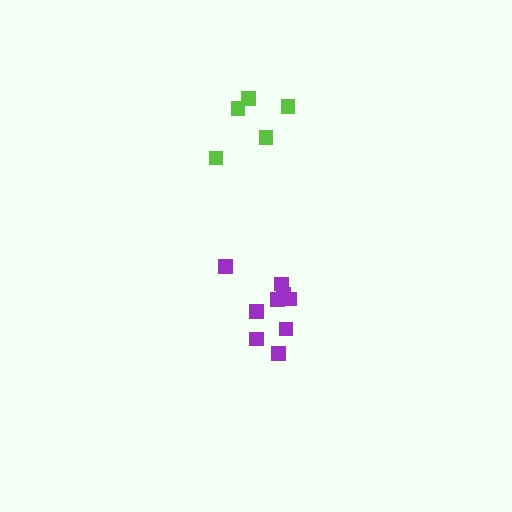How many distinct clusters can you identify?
There are 2 distinct clusters.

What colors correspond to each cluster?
The clusters are colored: lime, purple.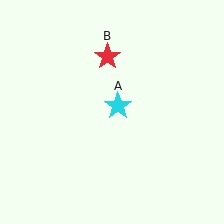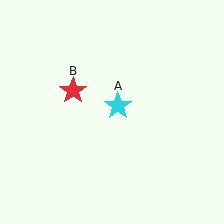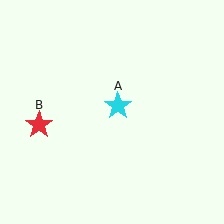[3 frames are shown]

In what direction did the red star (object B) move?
The red star (object B) moved down and to the left.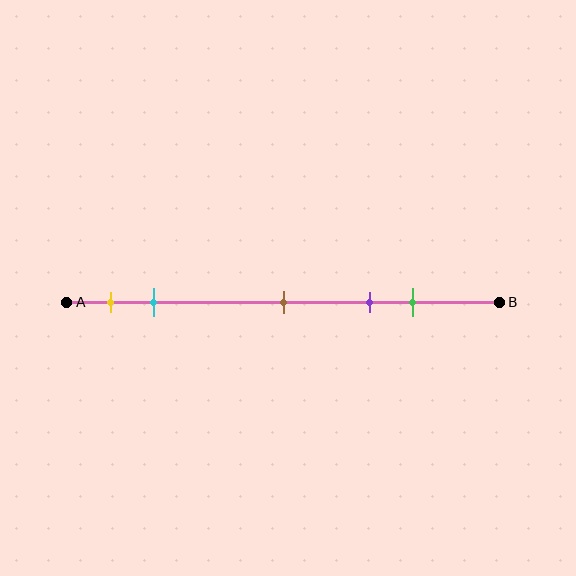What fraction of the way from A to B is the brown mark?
The brown mark is approximately 50% (0.5) of the way from A to B.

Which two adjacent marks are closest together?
The yellow and cyan marks are the closest adjacent pair.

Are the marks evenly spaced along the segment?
No, the marks are not evenly spaced.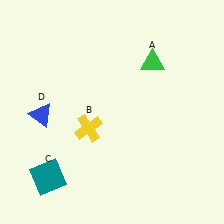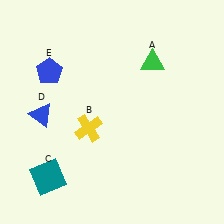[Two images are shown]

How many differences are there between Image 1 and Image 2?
There is 1 difference between the two images.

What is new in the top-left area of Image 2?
A blue pentagon (E) was added in the top-left area of Image 2.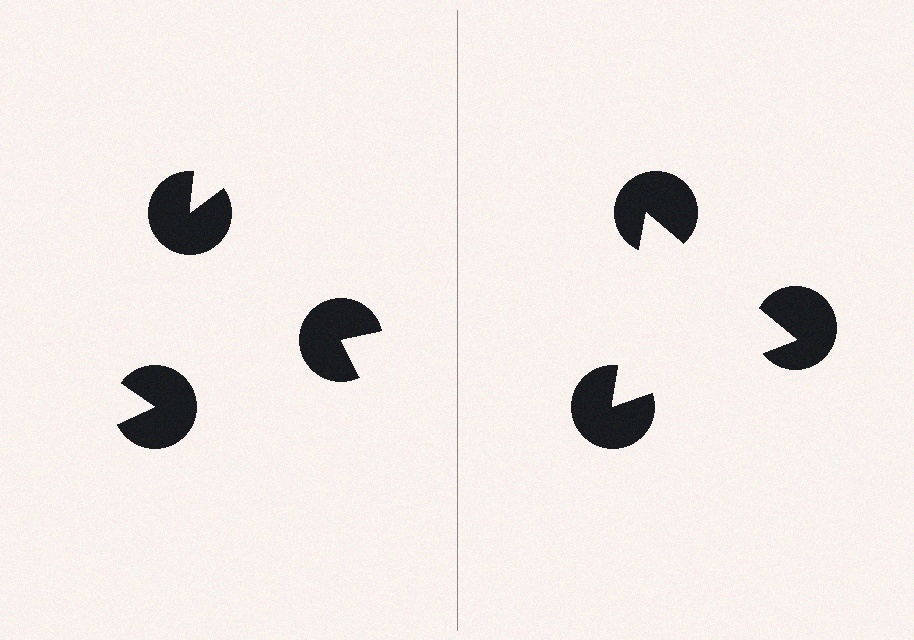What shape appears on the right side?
An illusory triangle.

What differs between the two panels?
The pac-man discs are positioned identically on both sides; only the wedge orientations differ. On the right they align to a triangle; on the left they are misaligned.